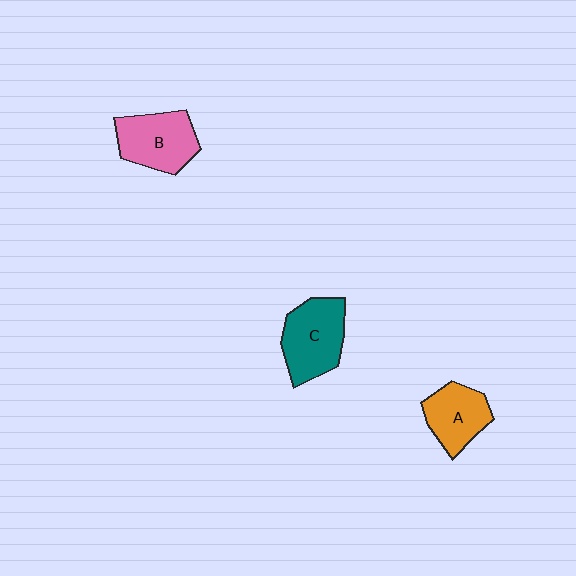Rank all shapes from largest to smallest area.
From largest to smallest: C (teal), B (pink), A (orange).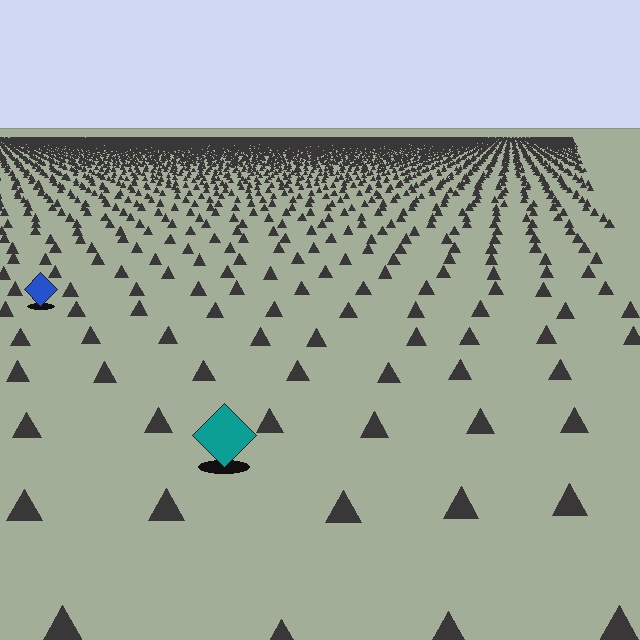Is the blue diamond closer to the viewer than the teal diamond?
No. The teal diamond is closer — you can tell from the texture gradient: the ground texture is coarser near it.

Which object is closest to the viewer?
The teal diamond is closest. The texture marks near it are larger and more spread out.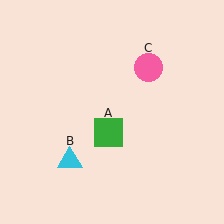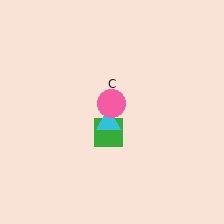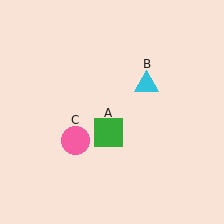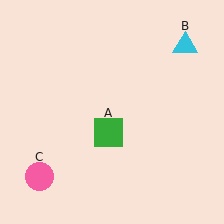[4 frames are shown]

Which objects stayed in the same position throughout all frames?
Green square (object A) remained stationary.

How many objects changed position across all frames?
2 objects changed position: cyan triangle (object B), pink circle (object C).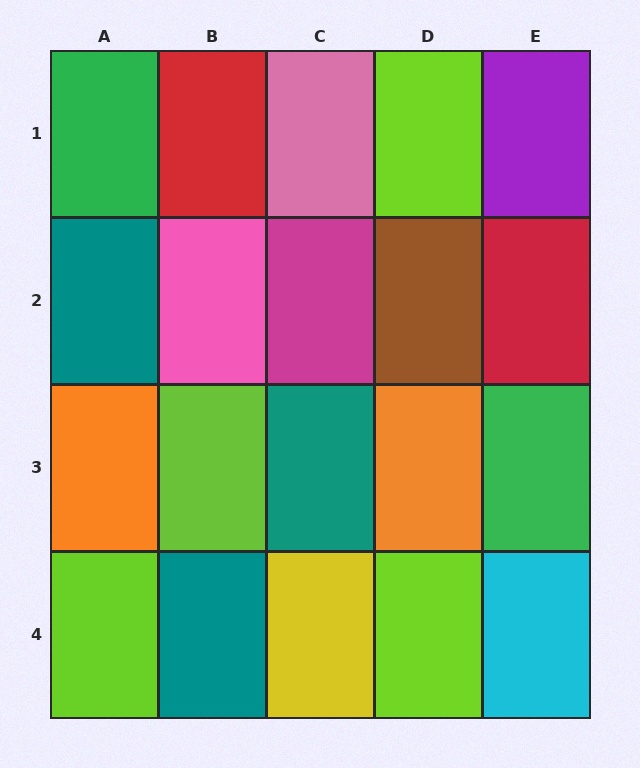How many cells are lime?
4 cells are lime.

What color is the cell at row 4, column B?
Teal.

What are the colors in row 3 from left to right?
Orange, lime, teal, orange, green.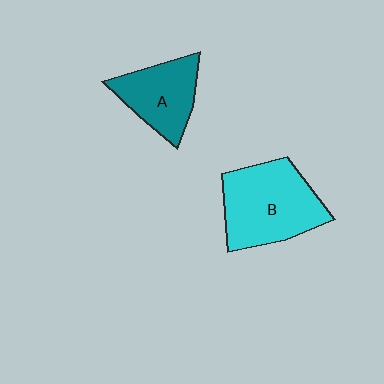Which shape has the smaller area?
Shape A (teal).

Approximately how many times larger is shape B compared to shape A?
Approximately 1.5 times.